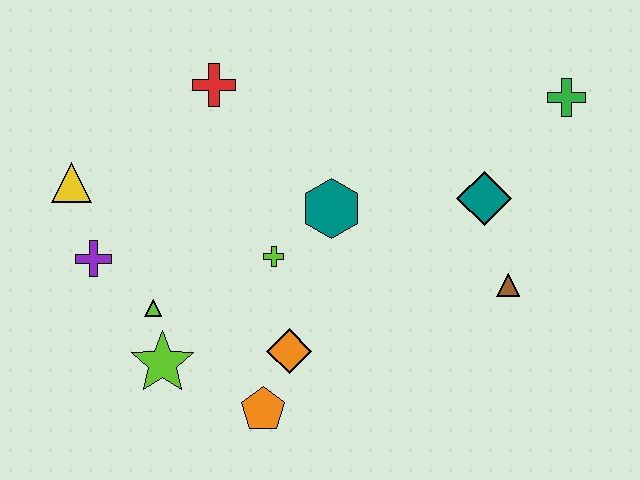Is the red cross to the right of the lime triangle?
Yes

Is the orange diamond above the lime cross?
No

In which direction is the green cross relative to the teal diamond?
The green cross is above the teal diamond.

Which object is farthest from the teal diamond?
The yellow triangle is farthest from the teal diamond.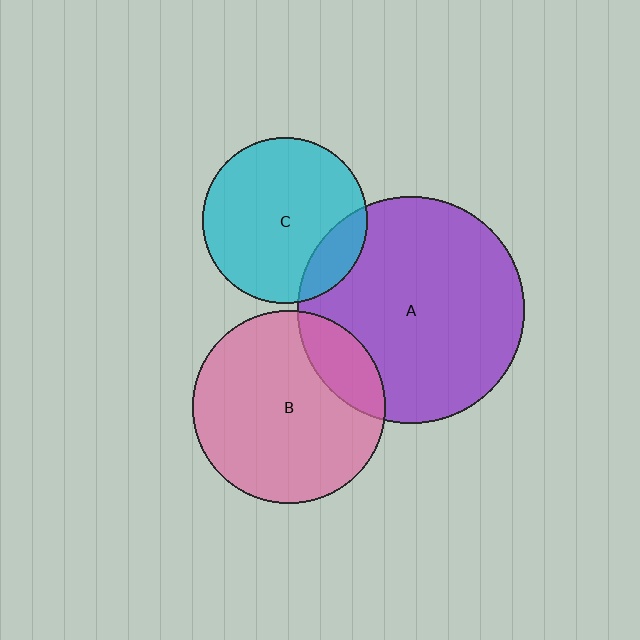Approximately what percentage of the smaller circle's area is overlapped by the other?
Approximately 20%.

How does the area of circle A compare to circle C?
Approximately 1.9 times.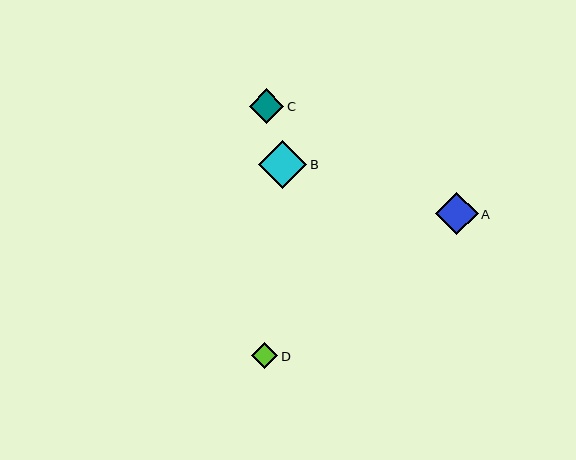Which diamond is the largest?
Diamond B is the largest with a size of approximately 48 pixels.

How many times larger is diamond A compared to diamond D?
Diamond A is approximately 1.6 times the size of diamond D.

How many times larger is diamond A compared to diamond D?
Diamond A is approximately 1.6 times the size of diamond D.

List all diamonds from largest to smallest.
From largest to smallest: B, A, C, D.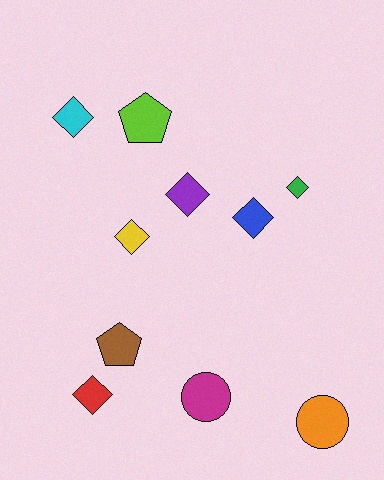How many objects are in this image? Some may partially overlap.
There are 10 objects.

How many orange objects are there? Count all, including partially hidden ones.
There is 1 orange object.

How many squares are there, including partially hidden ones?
There are no squares.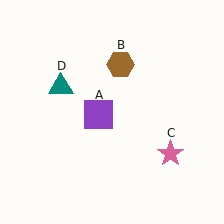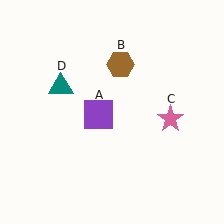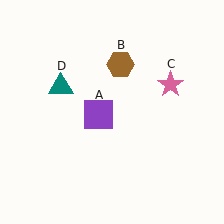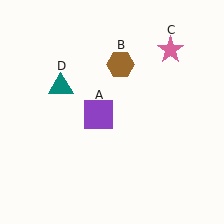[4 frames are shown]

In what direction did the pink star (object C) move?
The pink star (object C) moved up.